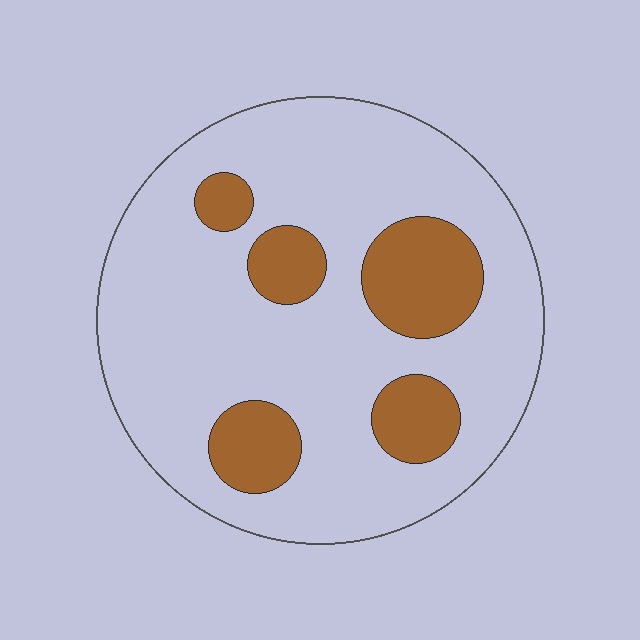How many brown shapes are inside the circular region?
5.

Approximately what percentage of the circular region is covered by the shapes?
Approximately 20%.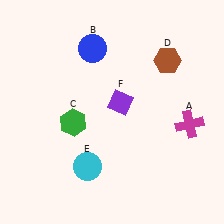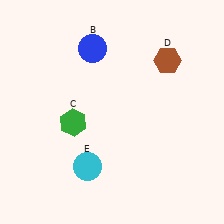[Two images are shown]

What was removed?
The magenta cross (A), the purple diamond (F) were removed in Image 2.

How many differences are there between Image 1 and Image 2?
There are 2 differences between the two images.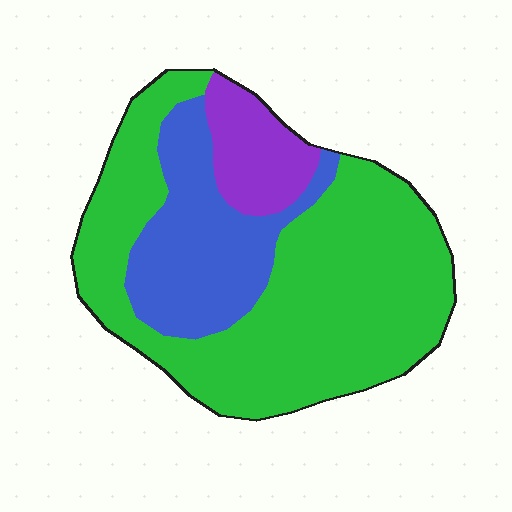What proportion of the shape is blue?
Blue takes up about one quarter (1/4) of the shape.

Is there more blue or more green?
Green.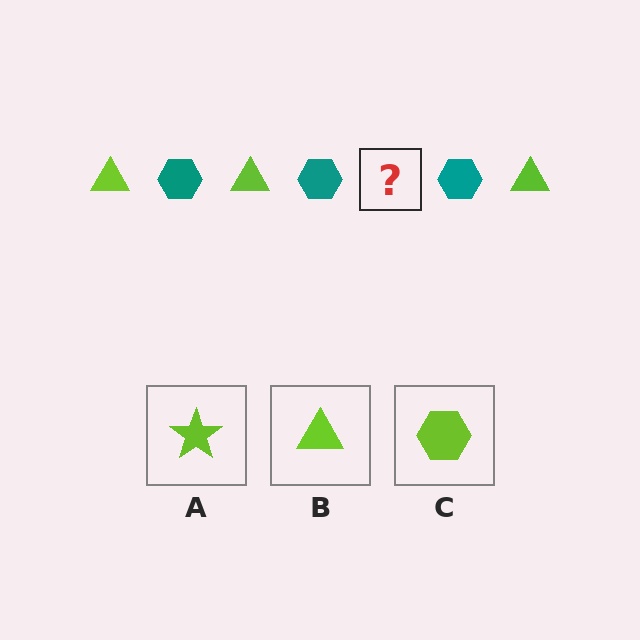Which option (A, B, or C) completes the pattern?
B.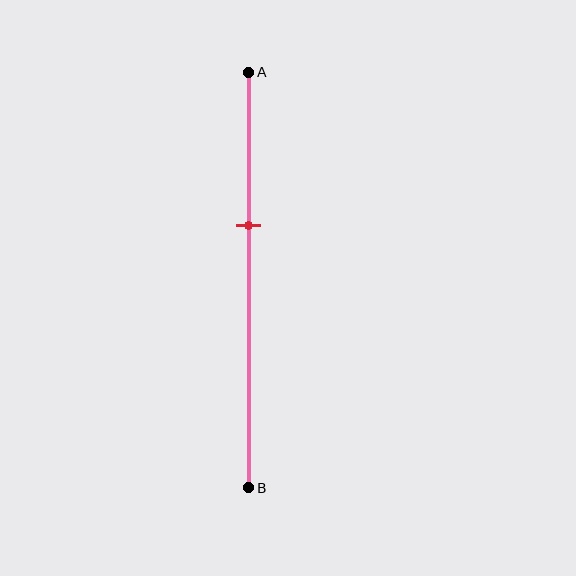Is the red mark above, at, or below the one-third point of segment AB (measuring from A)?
The red mark is below the one-third point of segment AB.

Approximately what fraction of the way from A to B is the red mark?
The red mark is approximately 35% of the way from A to B.